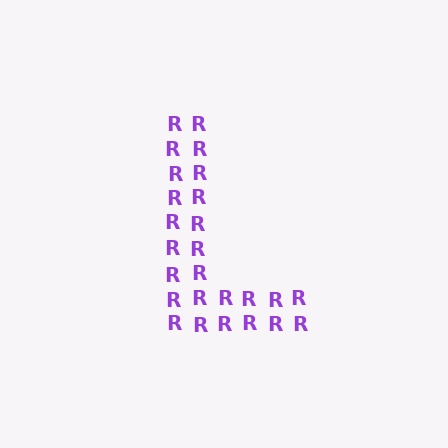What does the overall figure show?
The overall figure shows the letter L.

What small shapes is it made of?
It is made of small letter R's.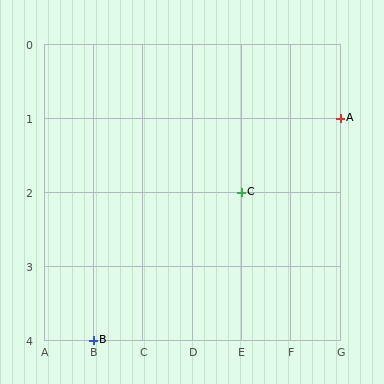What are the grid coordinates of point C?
Point C is at grid coordinates (E, 2).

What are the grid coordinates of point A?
Point A is at grid coordinates (G, 1).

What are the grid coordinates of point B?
Point B is at grid coordinates (B, 4).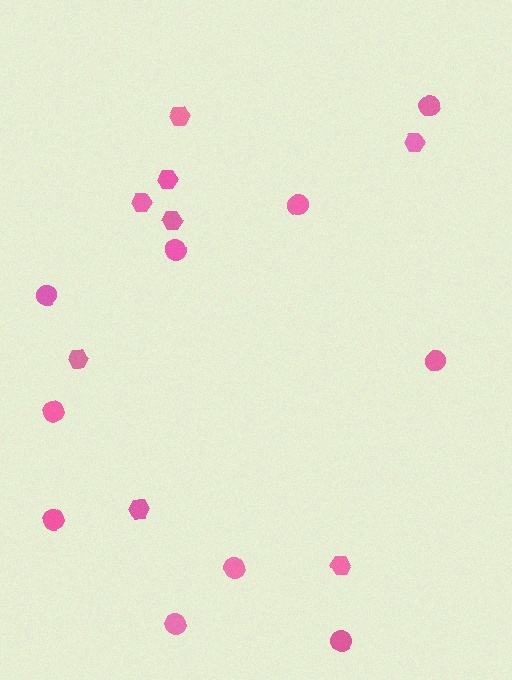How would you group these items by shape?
There are 2 groups: one group of hexagons (8) and one group of circles (10).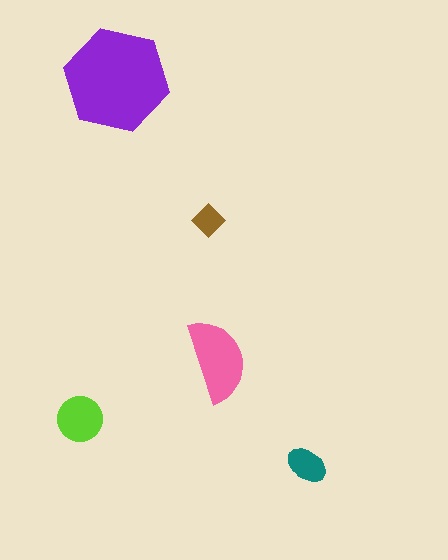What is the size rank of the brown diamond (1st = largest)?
5th.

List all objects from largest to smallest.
The purple hexagon, the pink semicircle, the lime circle, the teal ellipse, the brown diamond.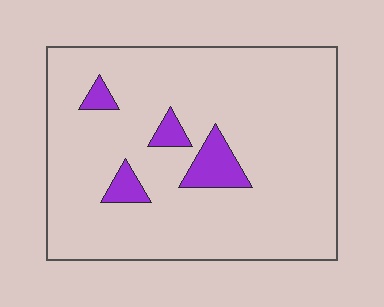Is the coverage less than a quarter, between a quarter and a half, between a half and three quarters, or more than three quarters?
Less than a quarter.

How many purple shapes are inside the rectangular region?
4.